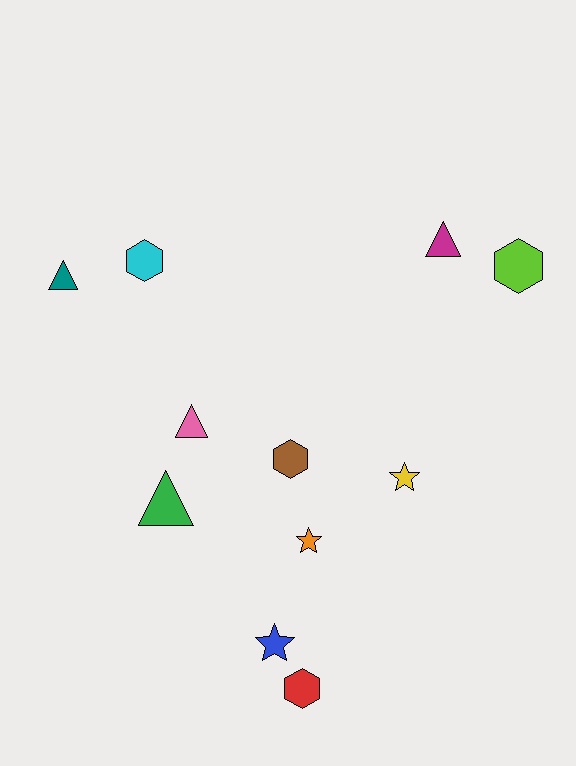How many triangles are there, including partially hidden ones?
There are 4 triangles.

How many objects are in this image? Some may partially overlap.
There are 11 objects.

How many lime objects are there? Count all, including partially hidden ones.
There is 1 lime object.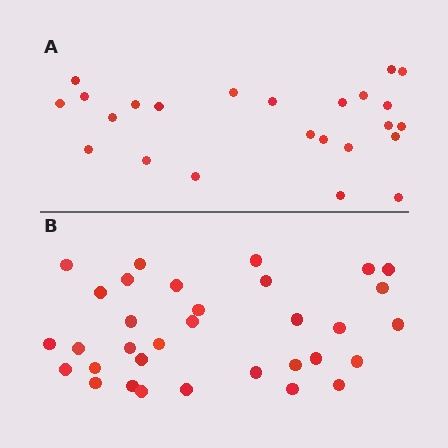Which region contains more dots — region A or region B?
Region B (the bottom region) has more dots.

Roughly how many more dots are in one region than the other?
Region B has roughly 8 or so more dots than region A.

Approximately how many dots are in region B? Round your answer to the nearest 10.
About 30 dots. (The exact count is 33, which rounds to 30.)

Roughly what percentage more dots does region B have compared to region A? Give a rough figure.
About 40% more.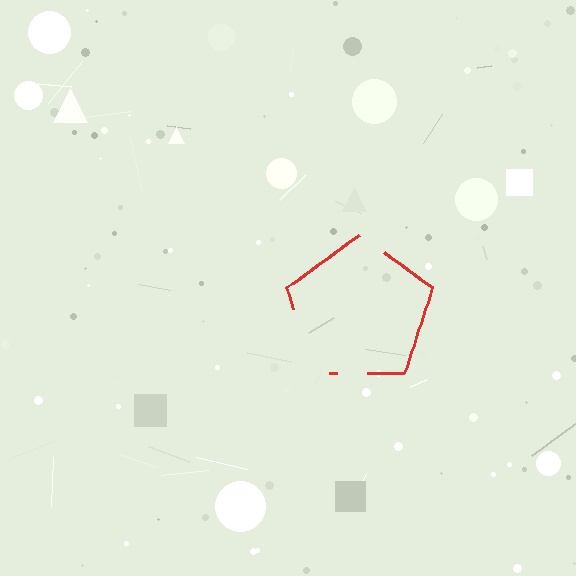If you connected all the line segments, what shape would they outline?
They would outline a pentagon.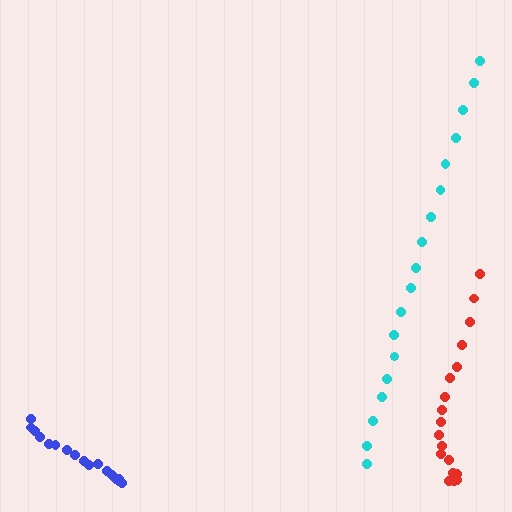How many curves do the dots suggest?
There are 3 distinct paths.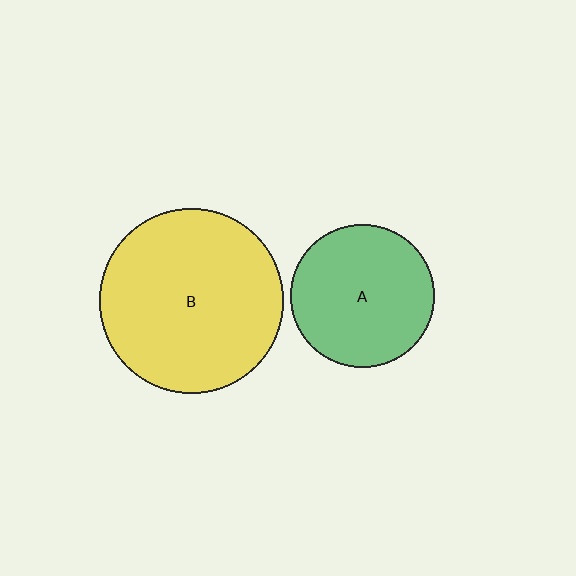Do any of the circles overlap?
No, none of the circles overlap.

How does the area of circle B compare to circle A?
Approximately 1.7 times.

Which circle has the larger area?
Circle B (yellow).